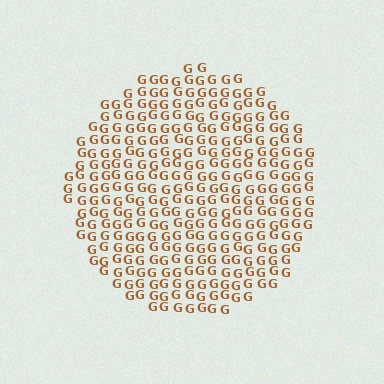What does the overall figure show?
The overall figure shows a circle.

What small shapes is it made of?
It is made of small letter G's.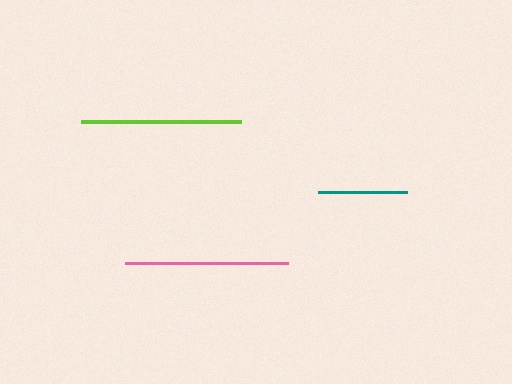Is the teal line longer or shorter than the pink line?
The pink line is longer than the teal line.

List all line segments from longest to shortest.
From longest to shortest: pink, lime, teal.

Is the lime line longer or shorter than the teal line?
The lime line is longer than the teal line.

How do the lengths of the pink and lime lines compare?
The pink and lime lines are approximately the same length.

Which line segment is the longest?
The pink line is the longest at approximately 162 pixels.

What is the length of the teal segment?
The teal segment is approximately 88 pixels long.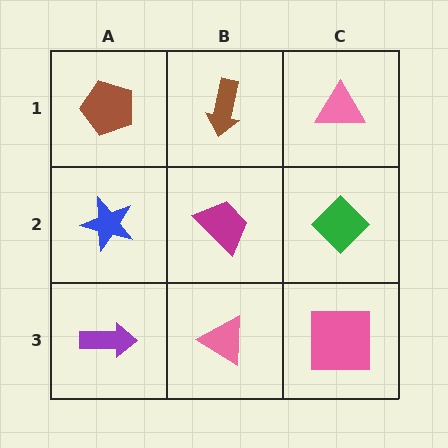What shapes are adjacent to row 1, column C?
A green diamond (row 2, column C), a brown arrow (row 1, column B).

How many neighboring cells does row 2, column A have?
3.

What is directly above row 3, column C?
A green diamond.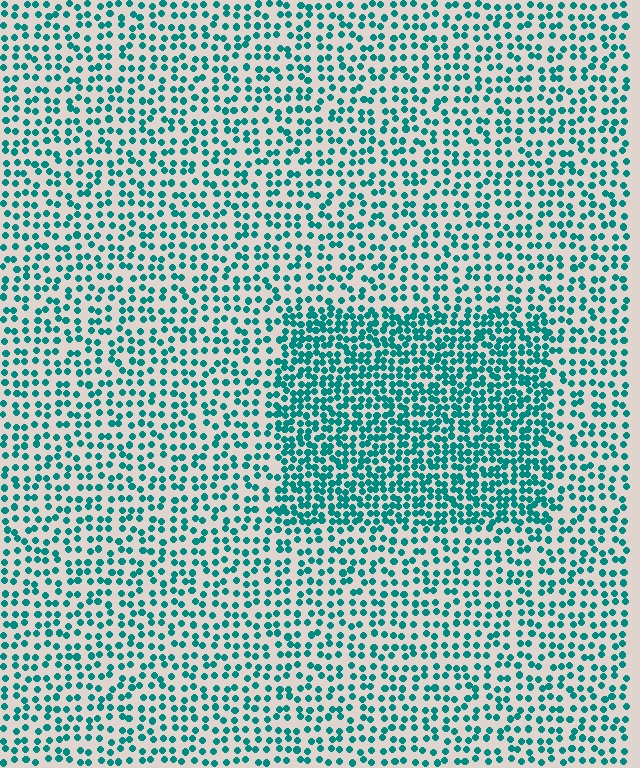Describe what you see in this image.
The image contains small teal elements arranged at two different densities. A rectangle-shaped region is visible where the elements are more densely packed than the surrounding area.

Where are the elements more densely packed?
The elements are more densely packed inside the rectangle boundary.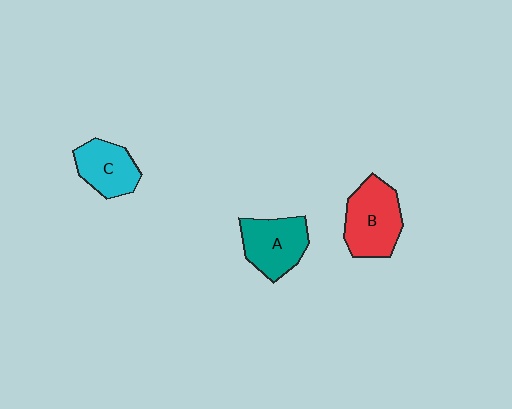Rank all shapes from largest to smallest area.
From largest to smallest: B (red), A (teal), C (cyan).